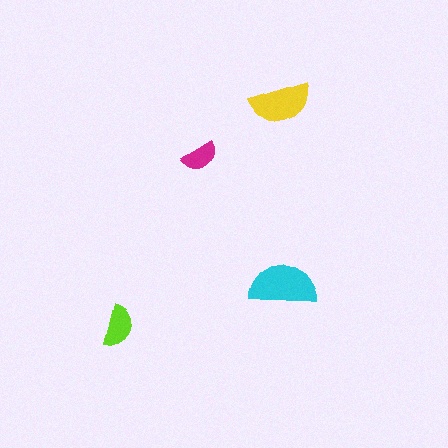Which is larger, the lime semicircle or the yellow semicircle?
The yellow one.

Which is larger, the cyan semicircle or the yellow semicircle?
The cyan one.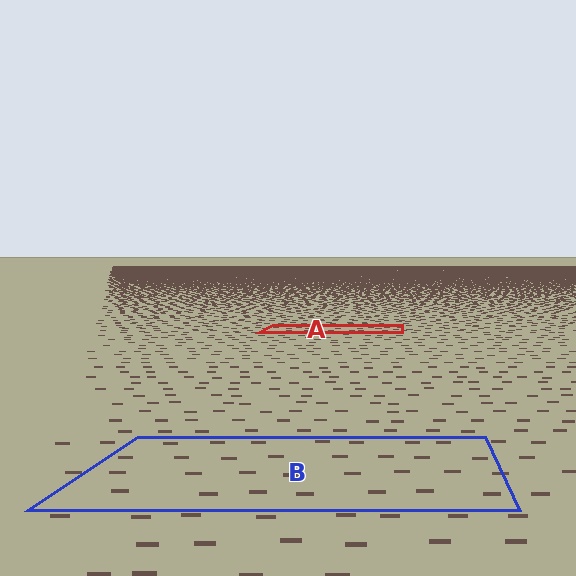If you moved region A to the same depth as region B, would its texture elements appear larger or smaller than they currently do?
They would appear larger. At a closer depth, the same texture elements are projected at a bigger on-screen size.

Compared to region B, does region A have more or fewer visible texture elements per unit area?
Region A has more texture elements per unit area — they are packed more densely because it is farther away.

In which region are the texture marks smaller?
The texture marks are smaller in region A, because it is farther away.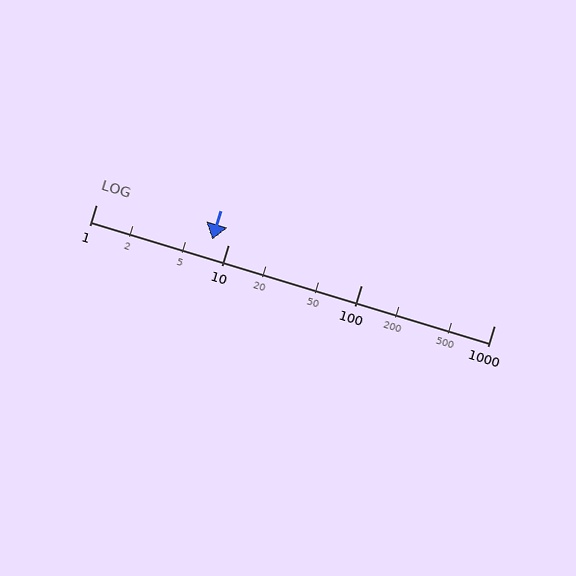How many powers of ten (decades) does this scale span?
The scale spans 3 decades, from 1 to 1000.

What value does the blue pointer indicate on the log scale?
The pointer indicates approximately 7.5.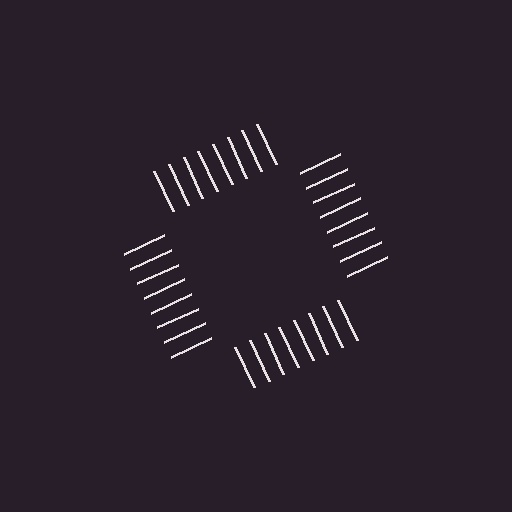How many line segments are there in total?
32 — 8 along each of the 4 edges.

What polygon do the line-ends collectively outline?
An illusory square — the line segments terminate on its edges but no continuous stroke is drawn.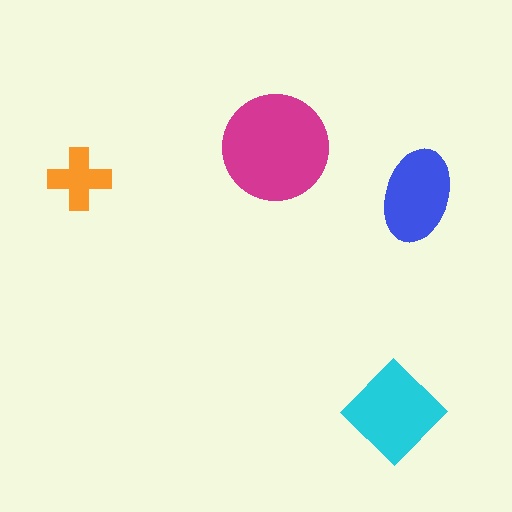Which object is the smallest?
The orange cross.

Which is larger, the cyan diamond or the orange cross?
The cyan diamond.